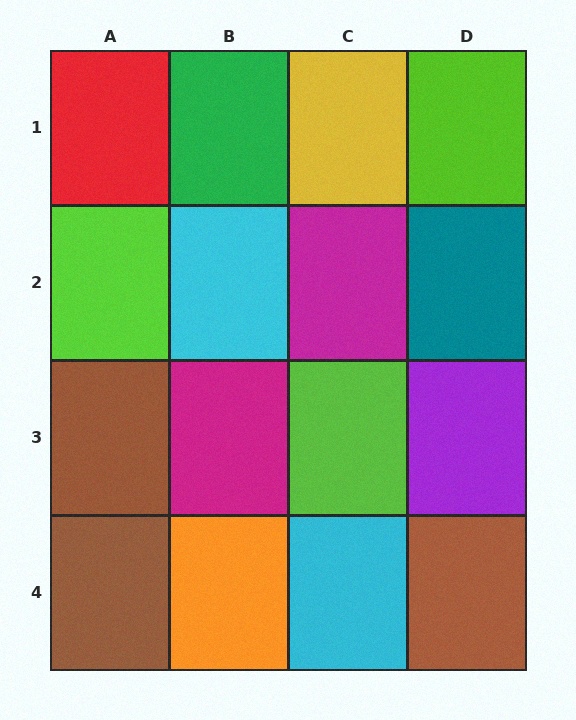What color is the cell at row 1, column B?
Green.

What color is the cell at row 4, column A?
Brown.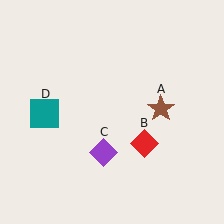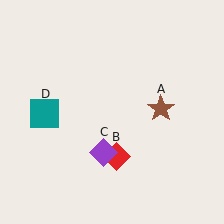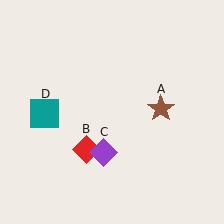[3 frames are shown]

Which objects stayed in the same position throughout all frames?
Brown star (object A) and purple diamond (object C) and teal square (object D) remained stationary.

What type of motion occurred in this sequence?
The red diamond (object B) rotated clockwise around the center of the scene.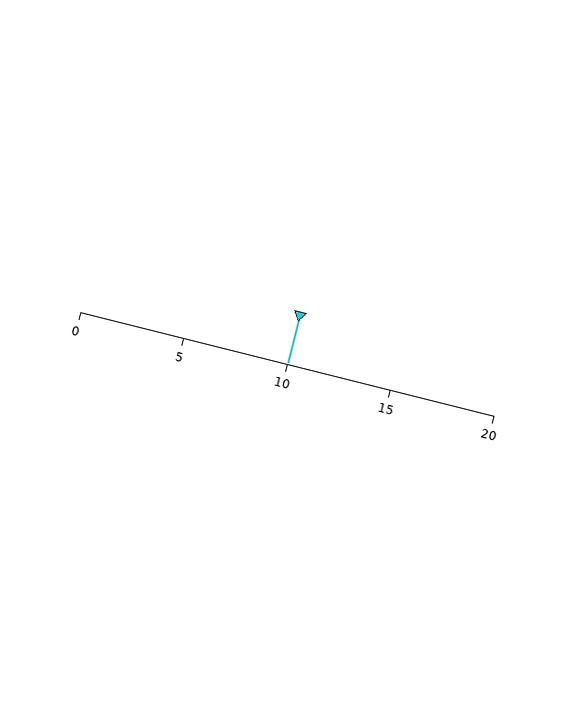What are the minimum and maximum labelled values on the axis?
The axis runs from 0 to 20.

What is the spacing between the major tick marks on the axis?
The major ticks are spaced 5 apart.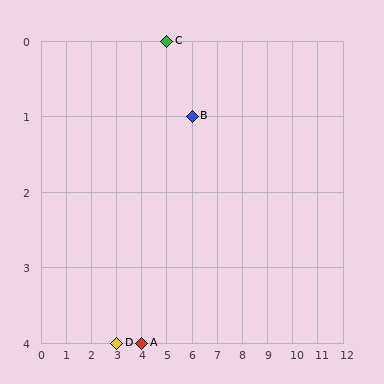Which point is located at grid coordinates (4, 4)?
Point A is at (4, 4).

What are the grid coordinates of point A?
Point A is at grid coordinates (4, 4).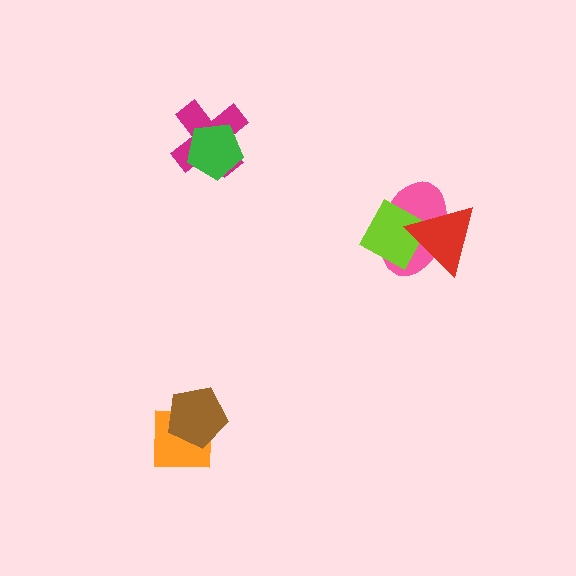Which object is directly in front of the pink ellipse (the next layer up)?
The lime diamond is directly in front of the pink ellipse.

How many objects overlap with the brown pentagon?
1 object overlaps with the brown pentagon.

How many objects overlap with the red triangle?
2 objects overlap with the red triangle.